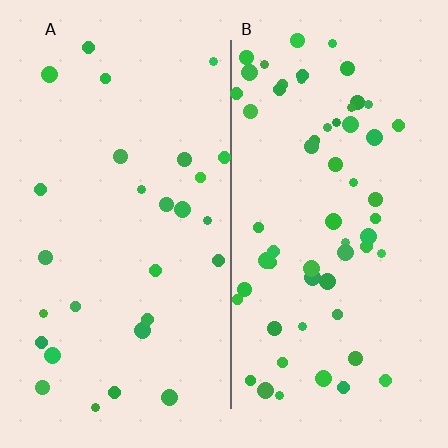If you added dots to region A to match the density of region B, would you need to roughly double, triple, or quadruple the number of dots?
Approximately double.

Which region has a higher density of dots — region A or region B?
B (the right).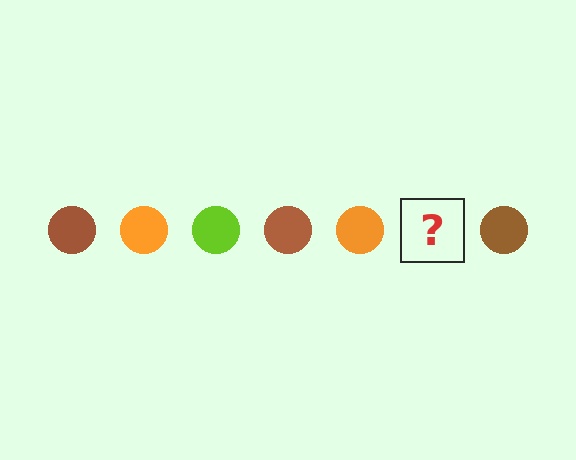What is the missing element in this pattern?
The missing element is a lime circle.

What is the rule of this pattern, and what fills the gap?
The rule is that the pattern cycles through brown, orange, lime circles. The gap should be filled with a lime circle.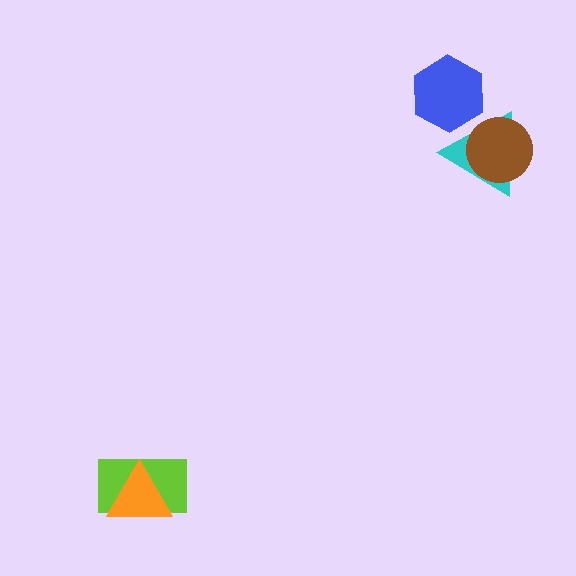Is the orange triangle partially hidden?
No, no other shape covers it.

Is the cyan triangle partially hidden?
Yes, it is partially covered by another shape.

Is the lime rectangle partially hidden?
Yes, it is partially covered by another shape.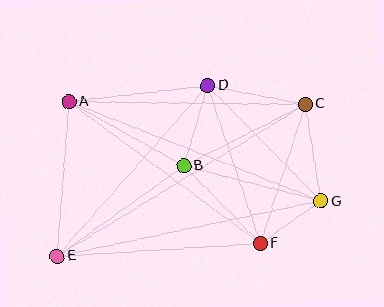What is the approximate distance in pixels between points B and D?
The distance between B and D is approximately 84 pixels.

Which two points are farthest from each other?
Points C and E are farthest from each other.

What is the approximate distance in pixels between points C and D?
The distance between C and D is approximately 99 pixels.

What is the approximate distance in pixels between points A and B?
The distance between A and B is approximately 131 pixels.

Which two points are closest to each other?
Points F and G are closest to each other.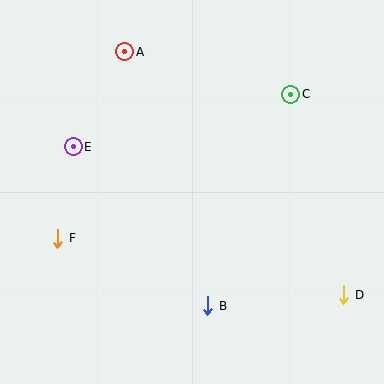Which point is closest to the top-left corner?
Point A is closest to the top-left corner.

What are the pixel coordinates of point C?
Point C is at (291, 94).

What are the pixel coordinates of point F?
Point F is at (58, 238).